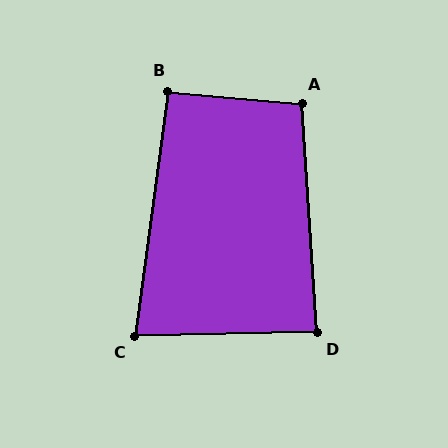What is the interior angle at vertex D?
Approximately 87 degrees (approximately right).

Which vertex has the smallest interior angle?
C, at approximately 81 degrees.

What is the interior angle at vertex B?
Approximately 93 degrees (approximately right).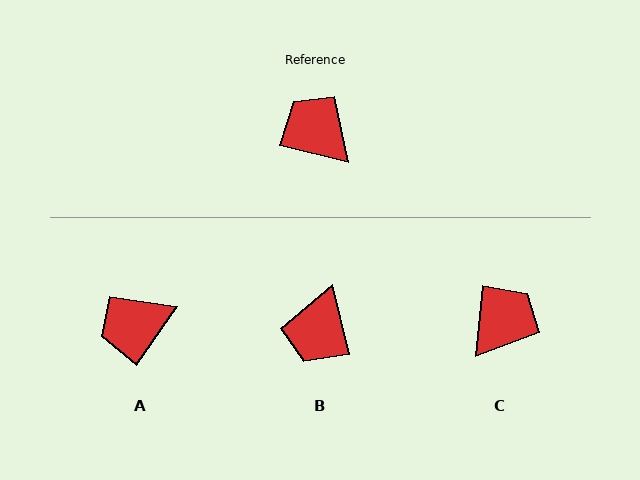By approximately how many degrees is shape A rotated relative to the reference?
Approximately 69 degrees counter-clockwise.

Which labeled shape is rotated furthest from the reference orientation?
B, about 118 degrees away.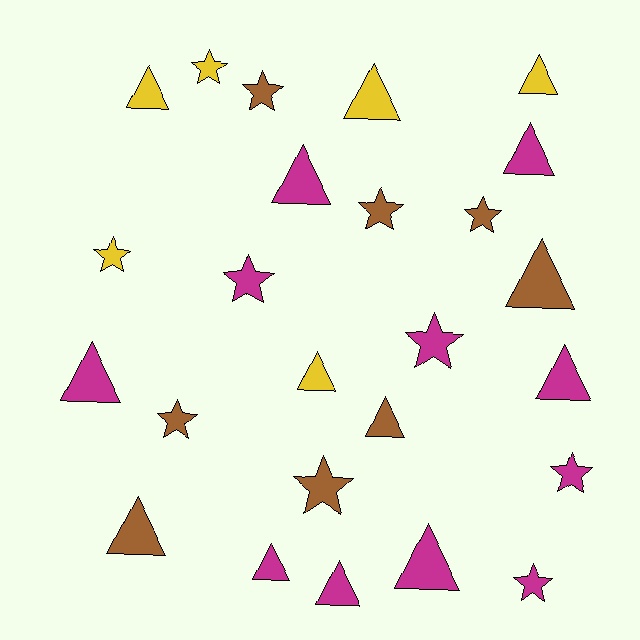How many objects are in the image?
There are 25 objects.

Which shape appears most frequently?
Triangle, with 14 objects.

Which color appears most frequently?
Magenta, with 11 objects.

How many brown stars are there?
There are 5 brown stars.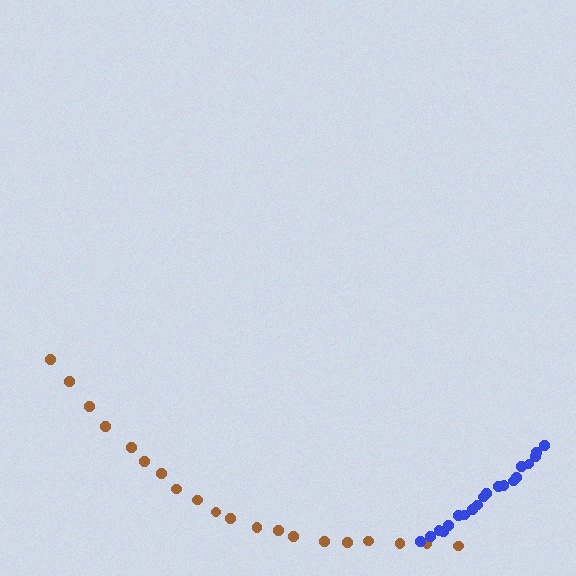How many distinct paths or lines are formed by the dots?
There are 2 distinct paths.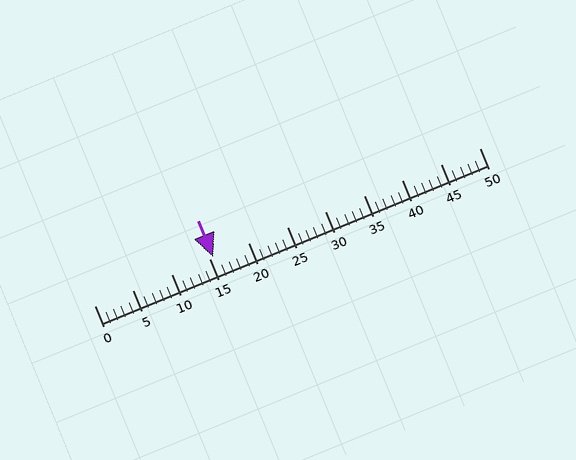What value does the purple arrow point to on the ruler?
The purple arrow points to approximately 16.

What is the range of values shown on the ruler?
The ruler shows values from 0 to 50.